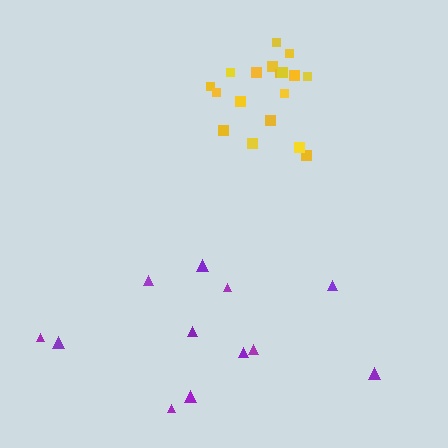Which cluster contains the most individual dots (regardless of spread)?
Yellow (18).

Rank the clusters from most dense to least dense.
yellow, purple.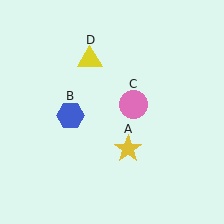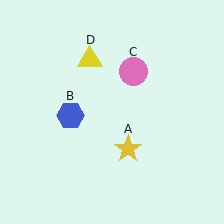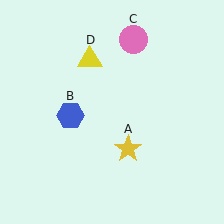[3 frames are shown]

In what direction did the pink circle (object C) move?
The pink circle (object C) moved up.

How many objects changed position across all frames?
1 object changed position: pink circle (object C).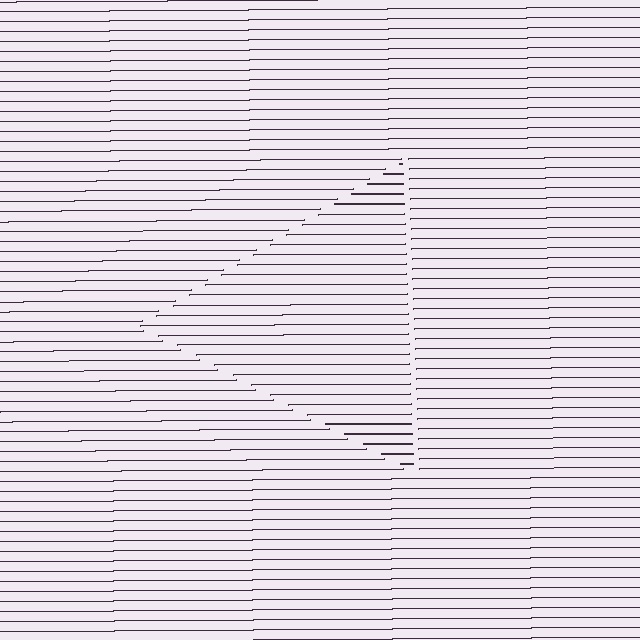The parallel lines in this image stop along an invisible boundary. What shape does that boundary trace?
An illusory triangle. The interior of the shape contains the same grating, shifted by half a period — the contour is defined by the phase discontinuity where line-ends from the inner and outer gratings abut.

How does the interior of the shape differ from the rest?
The interior of the shape contains the same grating, shifted by half a period — the contour is defined by the phase discontinuity where line-ends from the inner and outer gratings abut.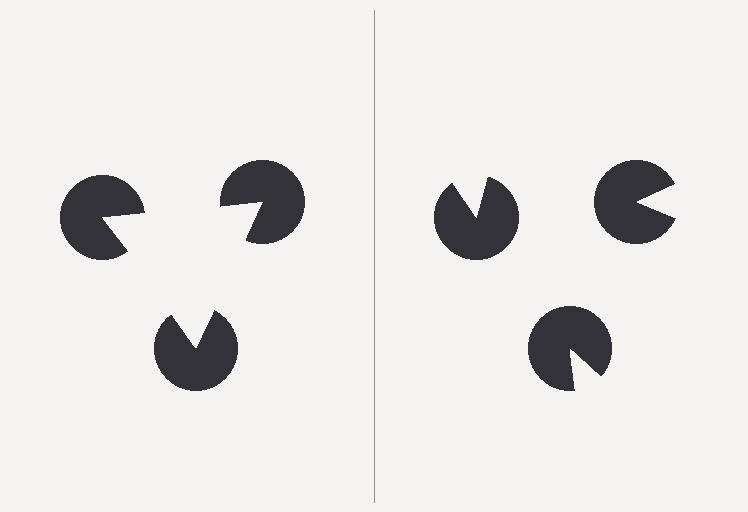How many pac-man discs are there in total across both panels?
6 — 3 on each side.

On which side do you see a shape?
An illusory triangle appears on the left side. On the right side the wedge cuts are rotated, so no coherent shape forms.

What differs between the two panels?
The pac-man discs are positioned identically on both sides; only the wedge orientations differ. On the left they align to a triangle; on the right they are misaligned.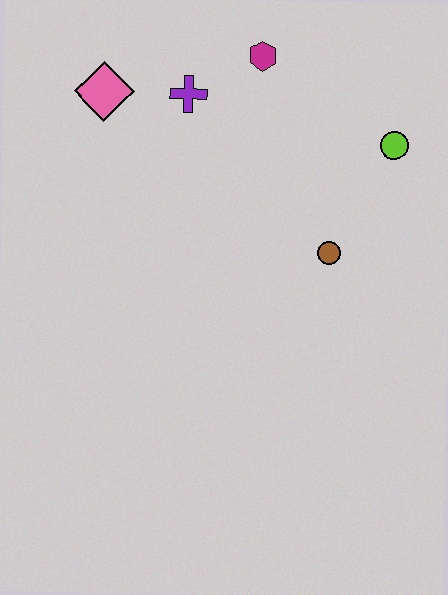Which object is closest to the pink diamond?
The purple cross is closest to the pink diamond.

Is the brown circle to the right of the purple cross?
Yes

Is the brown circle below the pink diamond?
Yes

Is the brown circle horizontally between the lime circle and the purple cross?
Yes